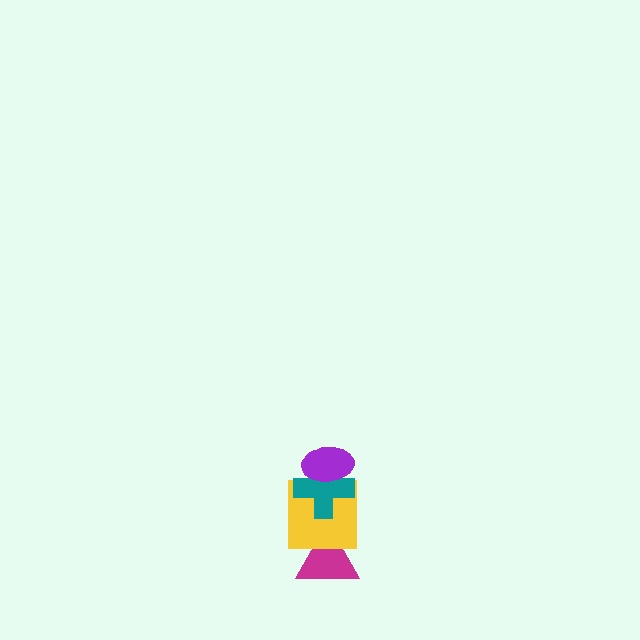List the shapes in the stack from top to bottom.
From top to bottom: the purple ellipse, the teal cross, the yellow square, the magenta triangle.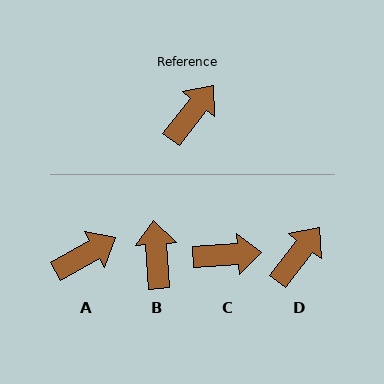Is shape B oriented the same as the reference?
No, it is off by about 42 degrees.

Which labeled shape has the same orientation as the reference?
D.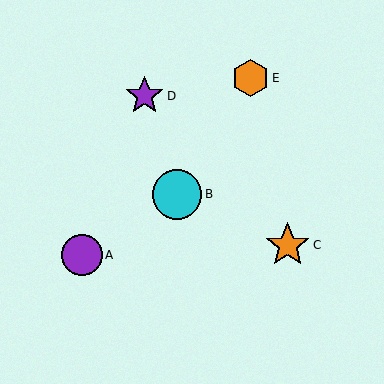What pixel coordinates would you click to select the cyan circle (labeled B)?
Click at (177, 194) to select the cyan circle B.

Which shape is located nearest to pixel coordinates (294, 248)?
The orange star (labeled C) at (288, 245) is nearest to that location.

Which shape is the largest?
The cyan circle (labeled B) is the largest.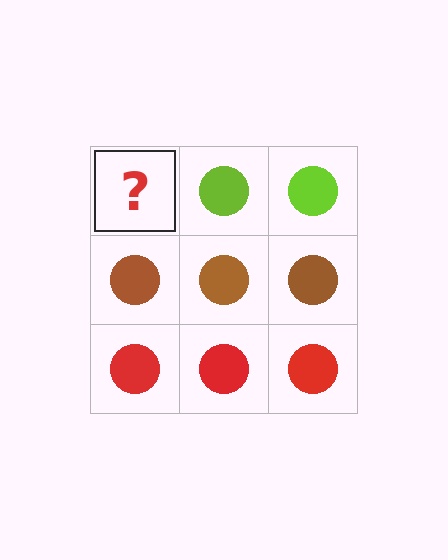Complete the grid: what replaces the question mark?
The question mark should be replaced with a lime circle.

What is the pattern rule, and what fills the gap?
The rule is that each row has a consistent color. The gap should be filled with a lime circle.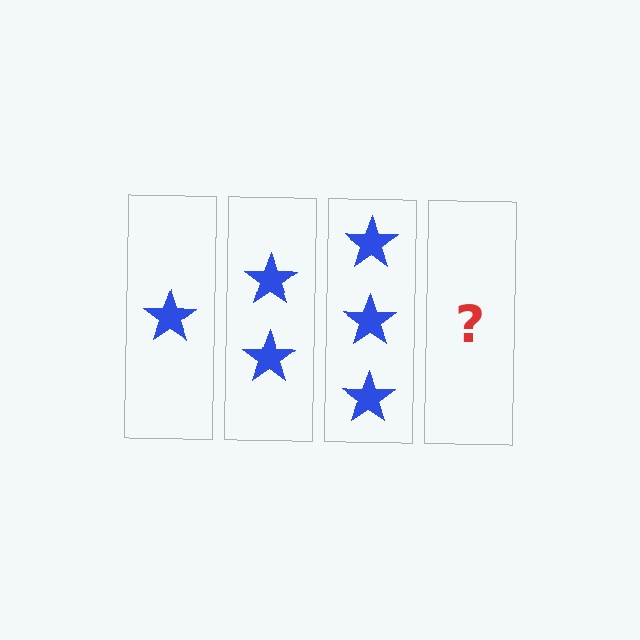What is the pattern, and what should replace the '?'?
The pattern is that each step adds one more star. The '?' should be 4 stars.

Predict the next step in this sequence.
The next step is 4 stars.